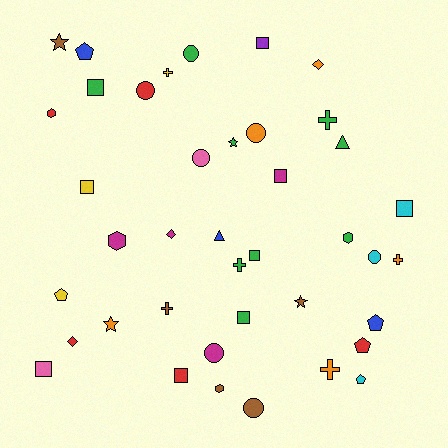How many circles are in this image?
There are 7 circles.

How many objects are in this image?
There are 40 objects.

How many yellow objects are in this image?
There are 3 yellow objects.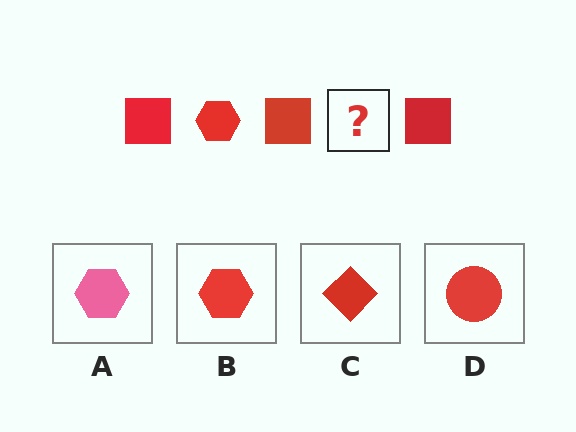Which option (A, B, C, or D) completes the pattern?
B.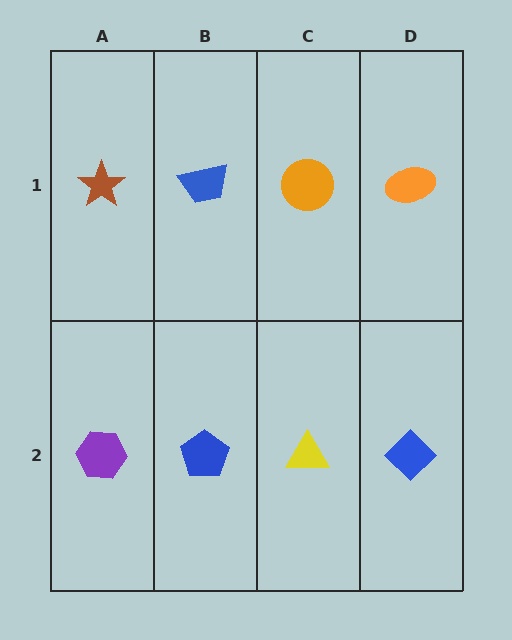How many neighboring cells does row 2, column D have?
2.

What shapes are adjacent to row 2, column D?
An orange ellipse (row 1, column D), a yellow triangle (row 2, column C).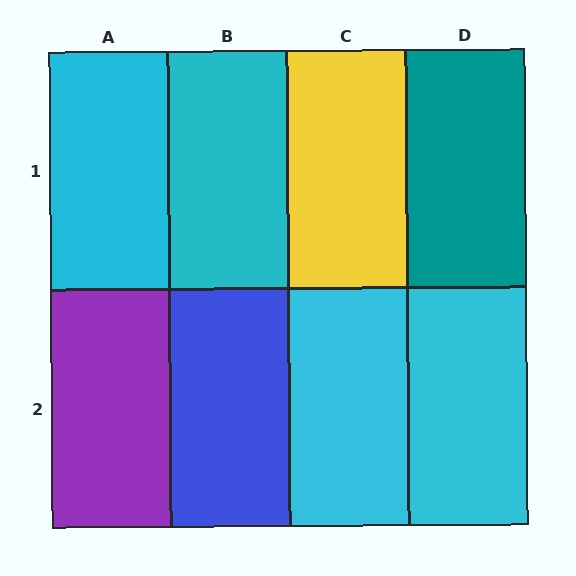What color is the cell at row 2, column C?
Cyan.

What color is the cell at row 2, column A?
Purple.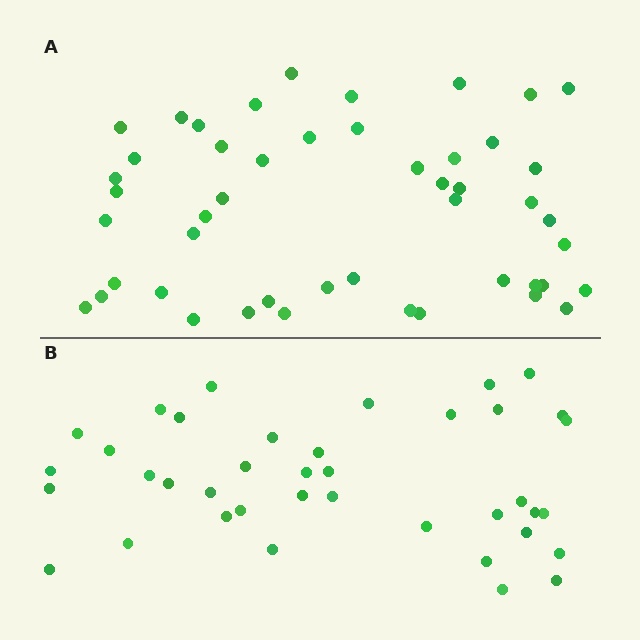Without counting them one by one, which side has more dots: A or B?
Region A (the top region) has more dots.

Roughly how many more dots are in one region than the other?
Region A has roughly 8 or so more dots than region B.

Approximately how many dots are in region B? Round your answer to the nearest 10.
About 40 dots. (The exact count is 39, which rounds to 40.)